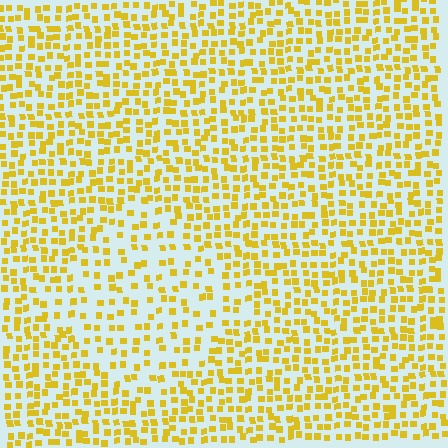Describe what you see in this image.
The image contains small yellow elements arranged at two different densities. A diamond-shaped region is visible where the elements are less densely packed than the surrounding area.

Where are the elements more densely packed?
The elements are more densely packed outside the diamond boundary.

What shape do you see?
I see a diamond.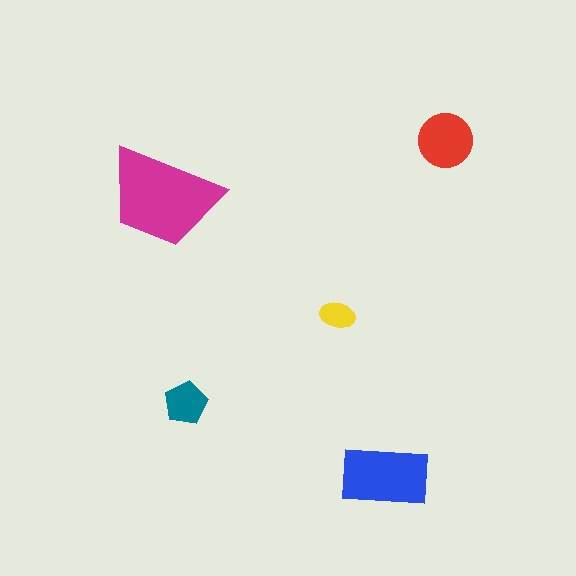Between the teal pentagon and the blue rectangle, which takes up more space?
The blue rectangle.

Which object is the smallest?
The yellow ellipse.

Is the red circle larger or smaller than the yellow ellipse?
Larger.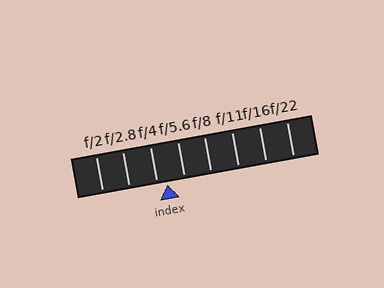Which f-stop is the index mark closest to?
The index mark is closest to f/4.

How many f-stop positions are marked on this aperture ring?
There are 8 f-stop positions marked.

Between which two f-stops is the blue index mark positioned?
The index mark is between f/4 and f/5.6.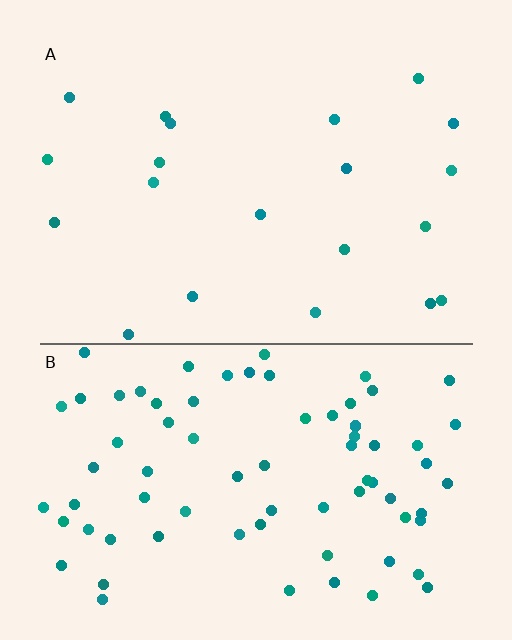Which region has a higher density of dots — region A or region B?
B (the bottom).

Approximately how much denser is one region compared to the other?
Approximately 3.7× — region B over region A.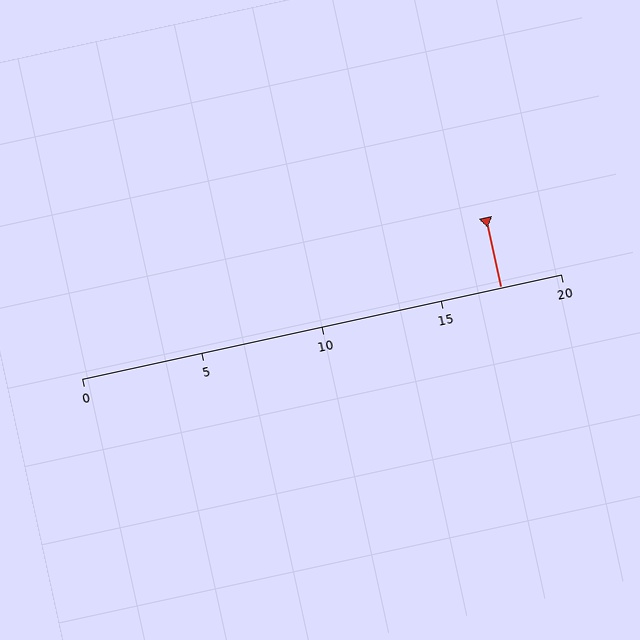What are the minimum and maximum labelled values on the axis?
The axis runs from 0 to 20.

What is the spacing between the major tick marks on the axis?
The major ticks are spaced 5 apart.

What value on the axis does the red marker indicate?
The marker indicates approximately 17.5.